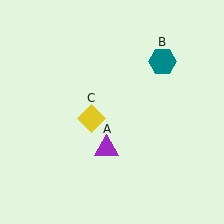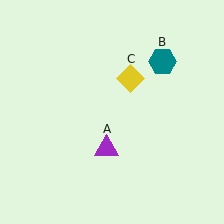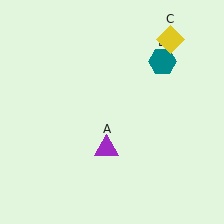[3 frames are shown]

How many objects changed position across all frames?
1 object changed position: yellow diamond (object C).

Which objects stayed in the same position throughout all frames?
Purple triangle (object A) and teal hexagon (object B) remained stationary.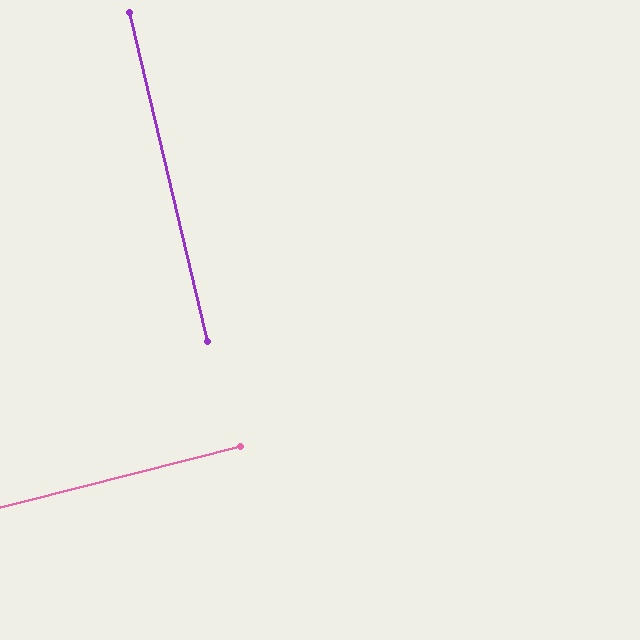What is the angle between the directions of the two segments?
Approximately 89 degrees.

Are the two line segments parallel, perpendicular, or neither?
Perpendicular — they meet at approximately 89°.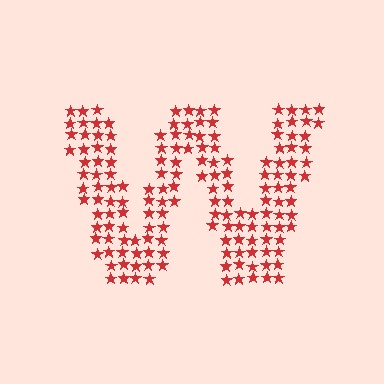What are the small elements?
The small elements are stars.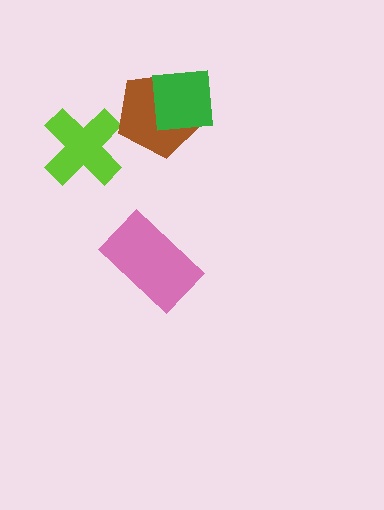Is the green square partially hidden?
No, no other shape covers it.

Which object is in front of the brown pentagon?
The green square is in front of the brown pentagon.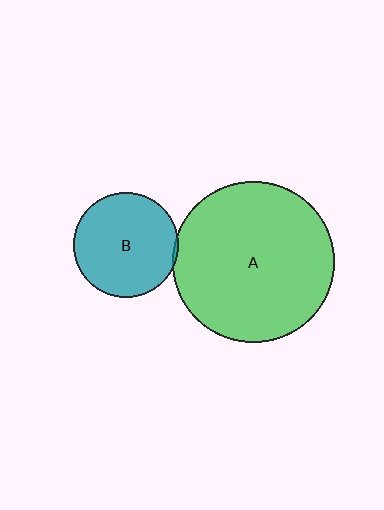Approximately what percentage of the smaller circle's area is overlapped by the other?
Approximately 5%.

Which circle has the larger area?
Circle A (green).